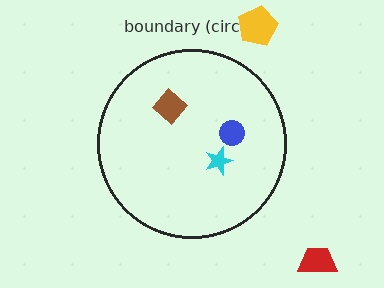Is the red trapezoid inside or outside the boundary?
Outside.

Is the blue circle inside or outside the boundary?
Inside.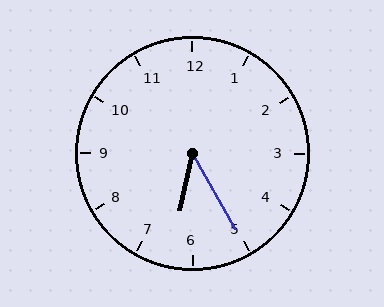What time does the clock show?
6:25.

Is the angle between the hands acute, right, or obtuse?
It is acute.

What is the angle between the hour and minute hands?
Approximately 42 degrees.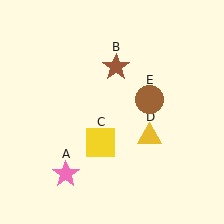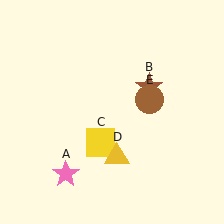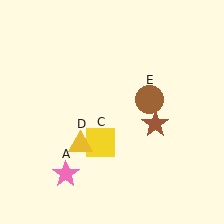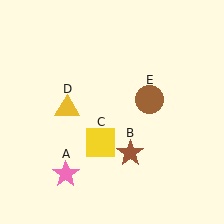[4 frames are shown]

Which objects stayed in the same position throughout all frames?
Pink star (object A) and yellow square (object C) and brown circle (object E) remained stationary.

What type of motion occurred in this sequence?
The brown star (object B), yellow triangle (object D) rotated clockwise around the center of the scene.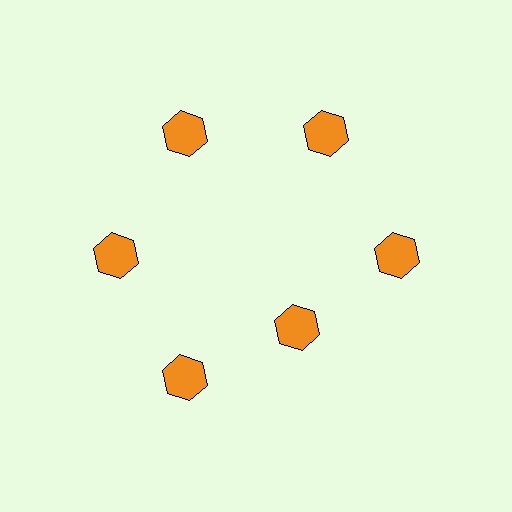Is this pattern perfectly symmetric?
No. The 6 orange hexagons are arranged in a ring, but one element near the 5 o'clock position is pulled inward toward the center, breaking the 6-fold rotational symmetry.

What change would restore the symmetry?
The symmetry would be restored by moving it outward, back onto the ring so that all 6 hexagons sit at equal angles and equal distance from the center.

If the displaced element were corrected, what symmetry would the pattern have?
It would have 6-fold rotational symmetry — the pattern would map onto itself every 60 degrees.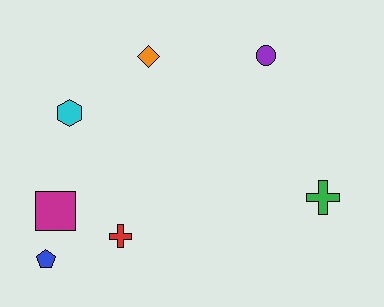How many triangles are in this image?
There are no triangles.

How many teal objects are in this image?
There are no teal objects.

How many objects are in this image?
There are 7 objects.